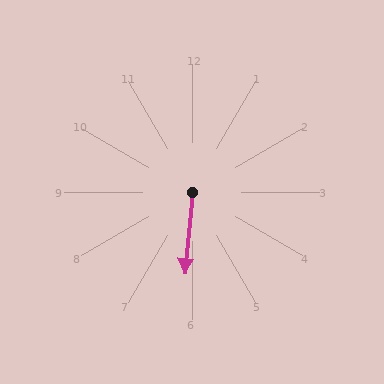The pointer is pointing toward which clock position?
Roughly 6 o'clock.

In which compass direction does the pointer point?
South.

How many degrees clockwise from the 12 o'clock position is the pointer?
Approximately 185 degrees.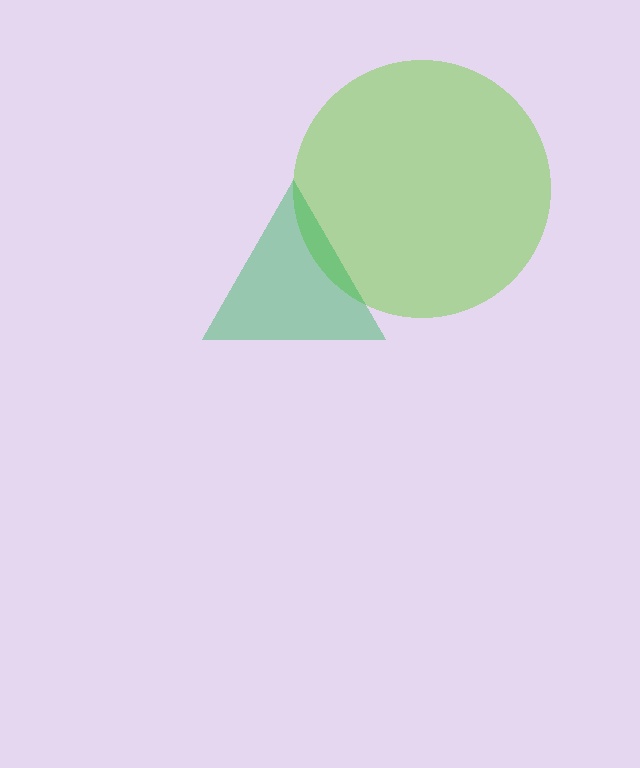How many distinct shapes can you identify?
There are 2 distinct shapes: a lime circle, a green triangle.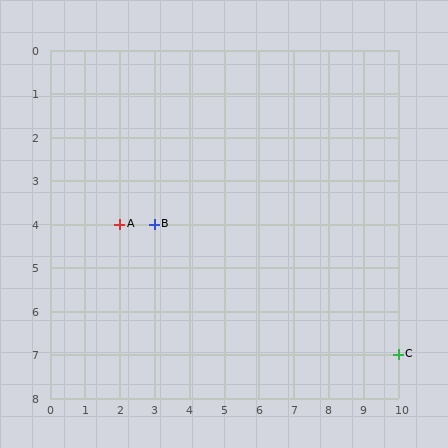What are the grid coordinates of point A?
Point A is at grid coordinates (2, 4).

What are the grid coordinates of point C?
Point C is at grid coordinates (10, 7).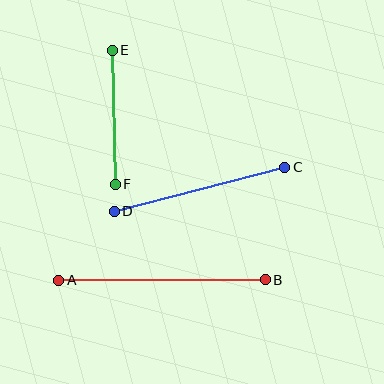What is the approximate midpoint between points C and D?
The midpoint is at approximately (200, 189) pixels.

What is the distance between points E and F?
The distance is approximately 134 pixels.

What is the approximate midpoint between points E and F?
The midpoint is at approximately (114, 117) pixels.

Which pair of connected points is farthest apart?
Points A and B are farthest apart.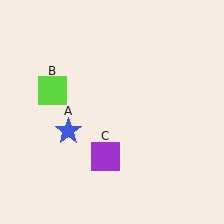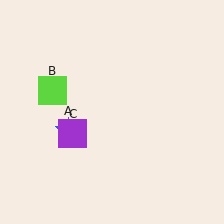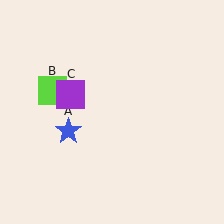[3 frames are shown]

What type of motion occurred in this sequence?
The purple square (object C) rotated clockwise around the center of the scene.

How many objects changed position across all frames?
1 object changed position: purple square (object C).